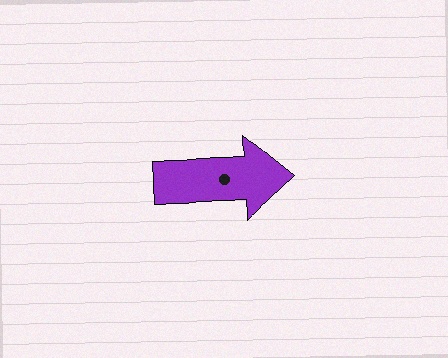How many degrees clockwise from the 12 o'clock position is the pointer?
Approximately 88 degrees.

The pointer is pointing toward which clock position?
Roughly 3 o'clock.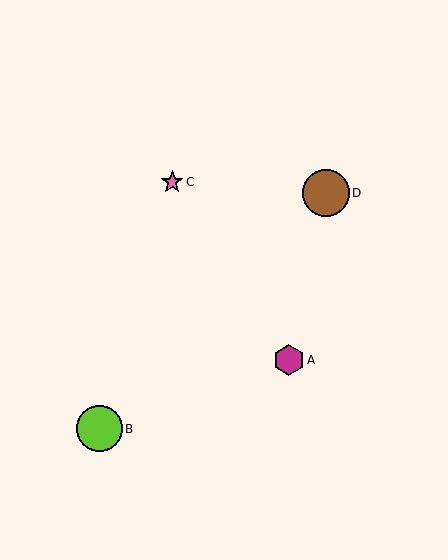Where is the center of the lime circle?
The center of the lime circle is at (100, 429).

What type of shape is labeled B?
Shape B is a lime circle.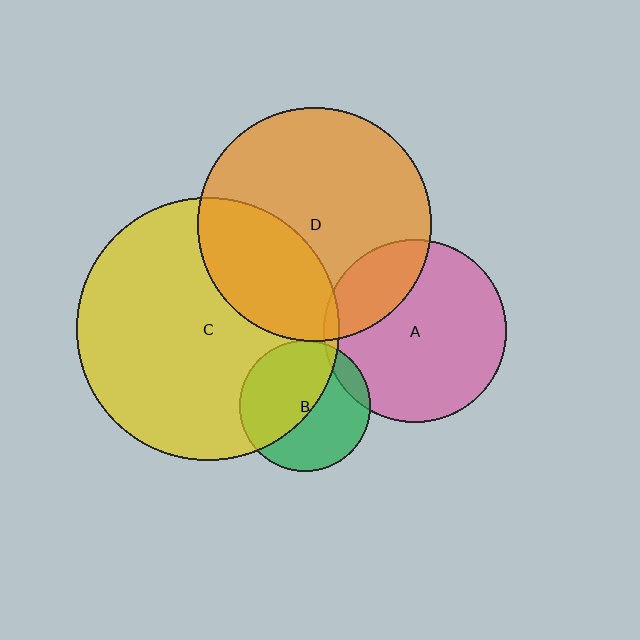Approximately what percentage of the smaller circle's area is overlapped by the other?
Approximately 5%.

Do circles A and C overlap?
Yes.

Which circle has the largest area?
Circle C (yellow).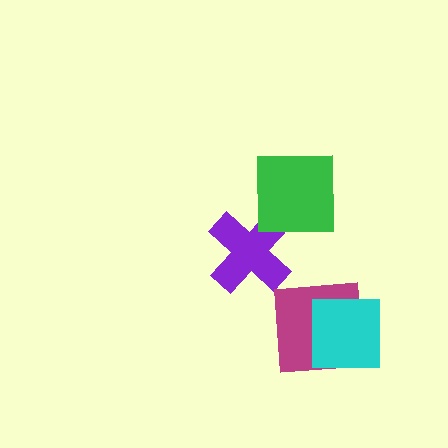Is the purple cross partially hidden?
Yes, it is partially covered by another shape.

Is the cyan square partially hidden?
No, no other shape covers it.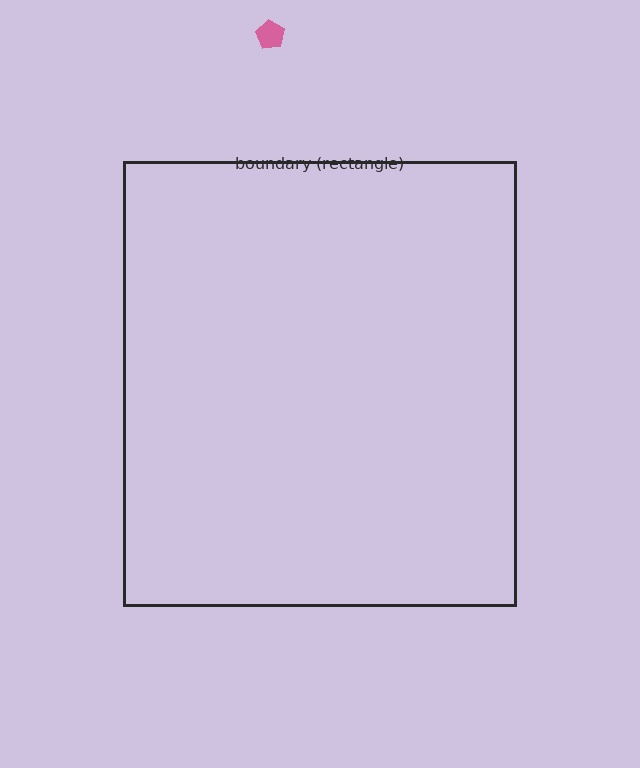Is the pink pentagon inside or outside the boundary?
Outside.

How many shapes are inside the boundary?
0 inside, 1 outside.